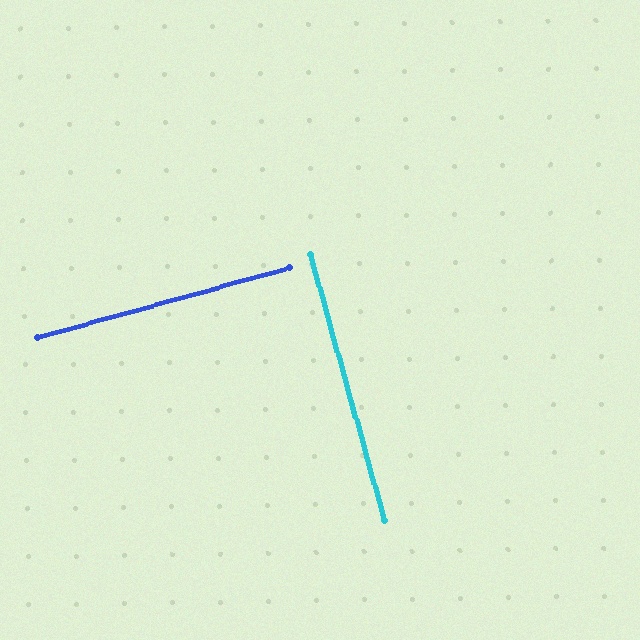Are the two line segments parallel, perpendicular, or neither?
Perpendicular — they meet at approximately 90°.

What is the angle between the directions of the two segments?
Approximately 90 degrees.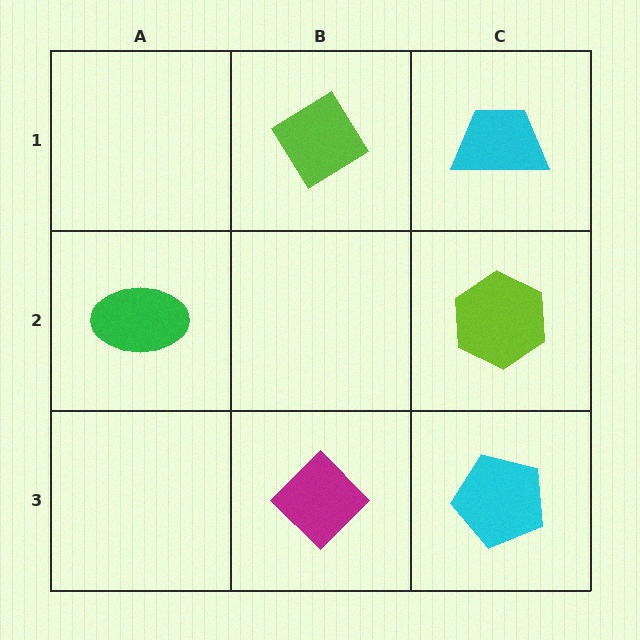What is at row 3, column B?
A magenta diamond.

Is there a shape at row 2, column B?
No, that cell is empty.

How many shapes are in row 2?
2 shapes.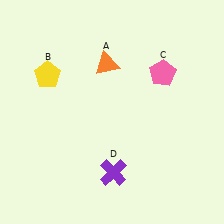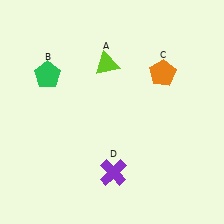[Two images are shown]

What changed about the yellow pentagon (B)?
In Image 1, B is yellow. In Image 2, it changed to green.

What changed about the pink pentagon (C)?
In Image 1, C is pink. In Image 2, it changed to orange.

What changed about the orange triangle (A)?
In Image 1, A is orange. In Image 2, it changed to lime.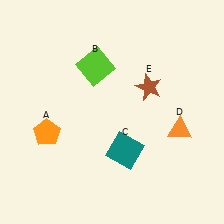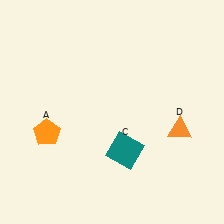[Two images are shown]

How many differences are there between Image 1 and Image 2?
There are 2 differences between the two images.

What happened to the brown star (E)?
The brown star (E) was removed in Image 2. It was in the top-right area of Image 1.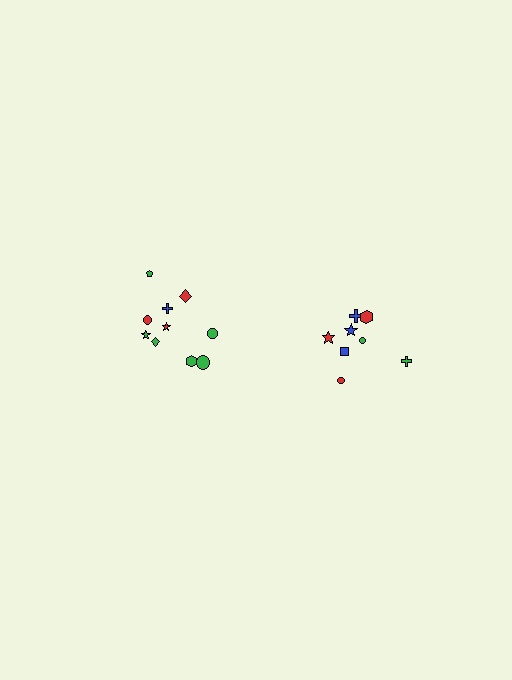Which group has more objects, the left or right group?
The left group.